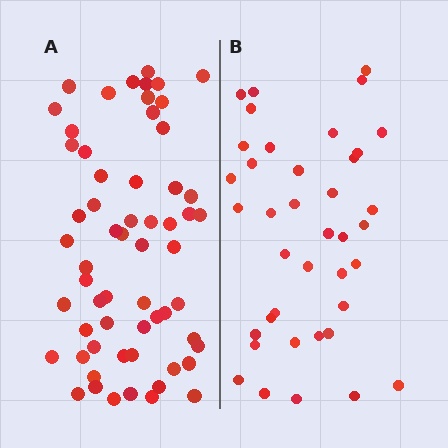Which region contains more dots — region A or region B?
Region A (the left region) has more dots.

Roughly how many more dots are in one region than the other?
Region A has approximately 20 more dots than region B.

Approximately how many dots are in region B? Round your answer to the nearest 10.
About 40 dots. (The exact count is 39, which rounds to 40.)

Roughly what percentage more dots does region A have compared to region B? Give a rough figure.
About 55% more.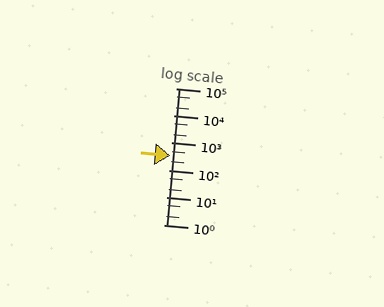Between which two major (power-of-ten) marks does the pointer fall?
The pointer is between 100 and 1000.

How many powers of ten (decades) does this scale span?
The scale spans 5 decades, from 1 to 100000.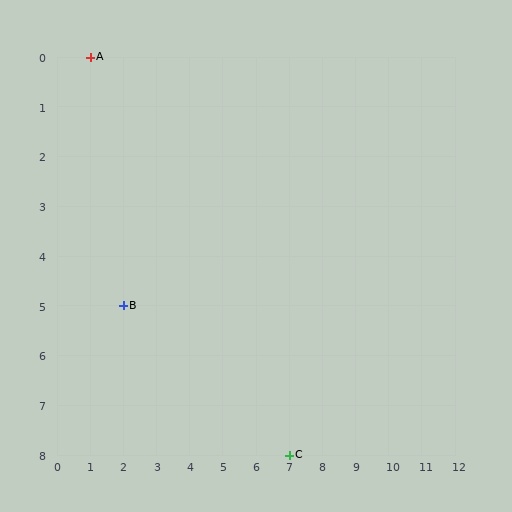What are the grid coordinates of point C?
Point C is at grid coordinates (7, 8).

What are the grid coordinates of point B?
Point B is at grid coordinates (2, 5).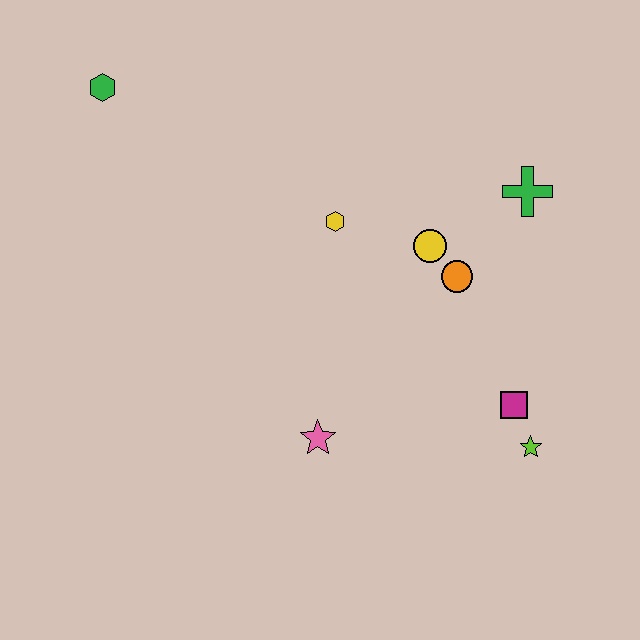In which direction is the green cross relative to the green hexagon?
The green cross is to the right of the green hexagon.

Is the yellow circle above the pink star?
Yes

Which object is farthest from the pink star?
The green hexagon is farthest from the pink star.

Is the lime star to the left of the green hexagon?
No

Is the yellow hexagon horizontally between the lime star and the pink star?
Yes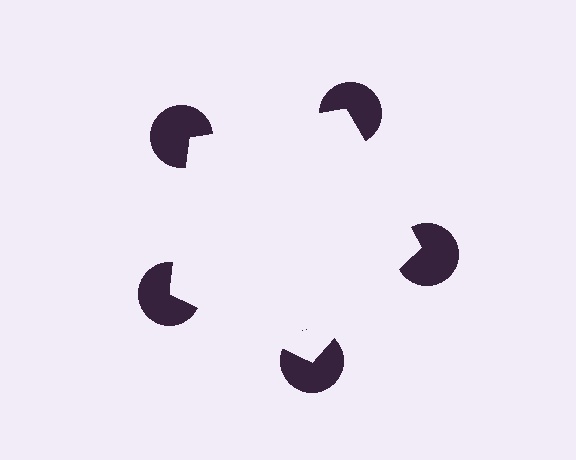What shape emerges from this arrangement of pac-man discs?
An illusory pentagon — its edges are inferred from the aligned wedge cuts in the pac-man discs, not physically drawn.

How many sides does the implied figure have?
5 sides.